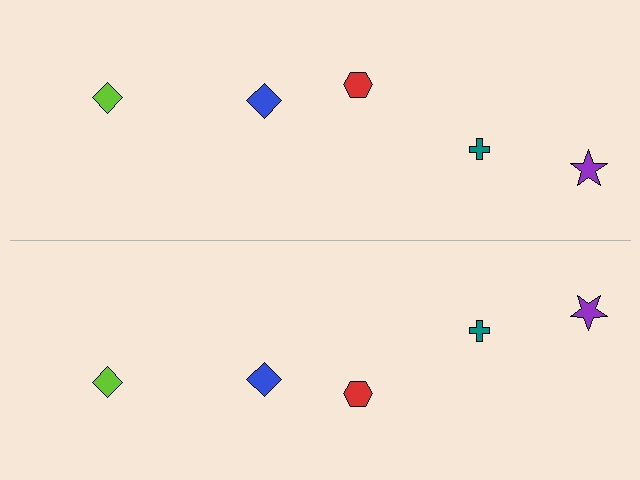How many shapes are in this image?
There are 10 shapes in this image.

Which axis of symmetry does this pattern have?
The pattern has a horizontal axis of symmetry running through the center of the image.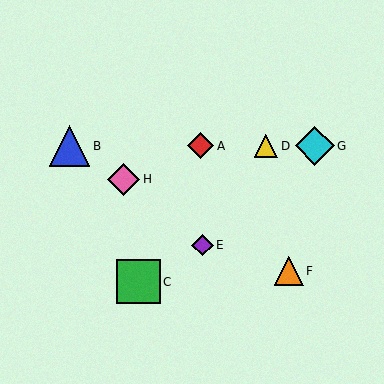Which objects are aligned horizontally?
Objects A, B, D, G are aligned horizontally.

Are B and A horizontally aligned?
Yes, both are at y≈146.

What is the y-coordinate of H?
Object H is at y≈179.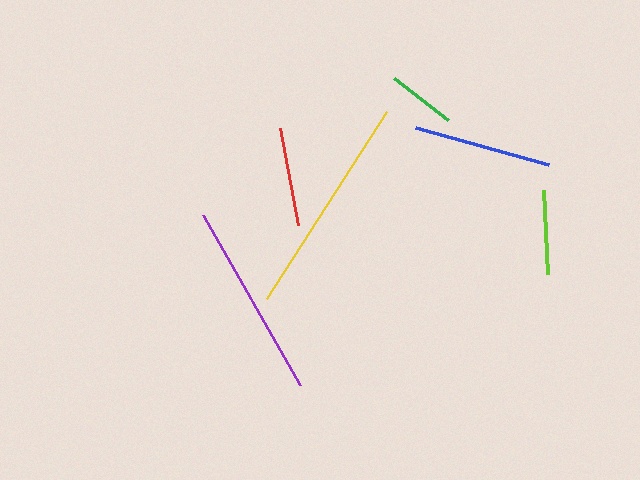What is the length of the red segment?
The red segment is approximately 98 pixels long.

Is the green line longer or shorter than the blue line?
The blue line is longer than the green line.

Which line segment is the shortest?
The green line is the shortest at approximately 68 pixels.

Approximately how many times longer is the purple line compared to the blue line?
The purple line is approximately 1.4 times the length of the blue line.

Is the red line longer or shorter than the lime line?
The red line is longer than the lime line.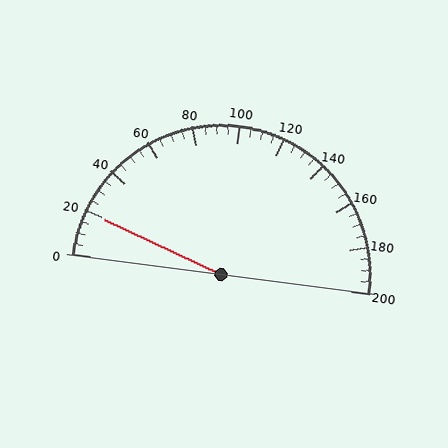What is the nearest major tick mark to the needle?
The nearest major tick mark is 20.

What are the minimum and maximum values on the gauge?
The gauge ranges from 0 to 200.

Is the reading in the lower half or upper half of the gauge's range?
The reading is in the lower half of the range (0 to 200).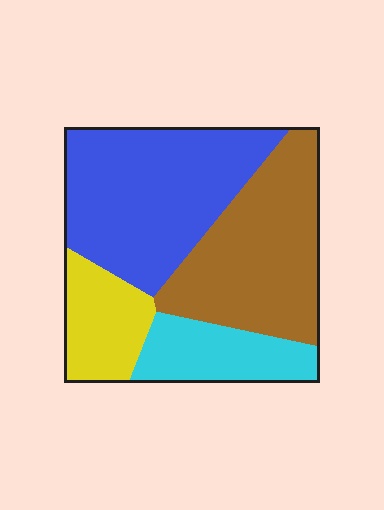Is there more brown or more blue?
Blue.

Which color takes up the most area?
Blue, at roughly 40%.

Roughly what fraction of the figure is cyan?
Cyan covers 15% of the figure.